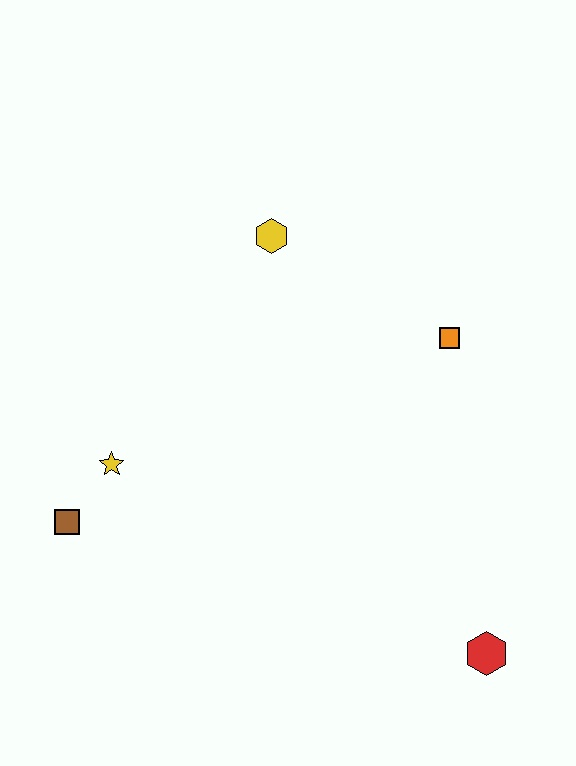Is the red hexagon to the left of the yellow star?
No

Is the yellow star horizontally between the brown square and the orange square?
Yes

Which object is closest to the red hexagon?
The orange square is closest to the red hexagon.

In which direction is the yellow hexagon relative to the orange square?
The yellow hexagon is to the left of the orange square.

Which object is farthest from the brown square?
The red hexagon is farthest from the brown square.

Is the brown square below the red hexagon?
No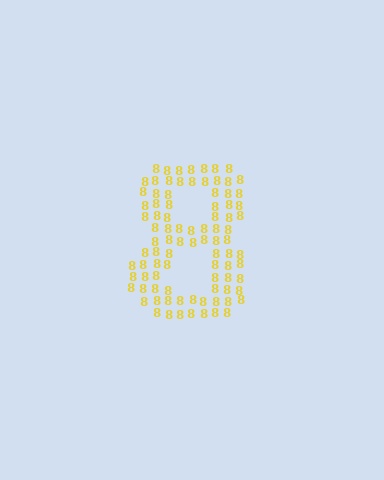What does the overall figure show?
The overall figure shows the digit 8.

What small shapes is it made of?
It is made of small digit 8's.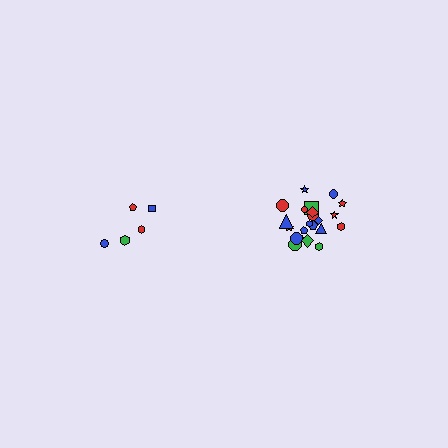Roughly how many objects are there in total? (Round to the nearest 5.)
Roughly 25 objects in total.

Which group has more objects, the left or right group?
The right group.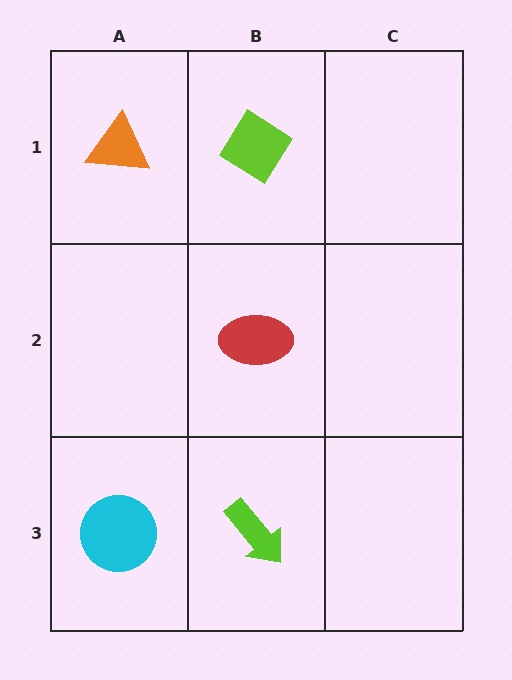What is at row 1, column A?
An orange triangle.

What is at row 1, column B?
A lime diamond.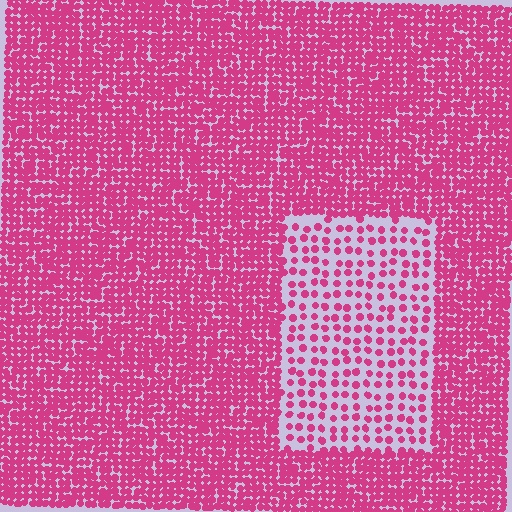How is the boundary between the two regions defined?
The boundary is defined by a change in element density (approximately 2.6x ratio). All elements are the same color, size, and shape.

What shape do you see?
I see a rectangle.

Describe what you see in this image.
The image contains small magenta elements arranged at two different densities. A rectangle-shaped region is visible where the elements are less densely packed than the surrounding area.